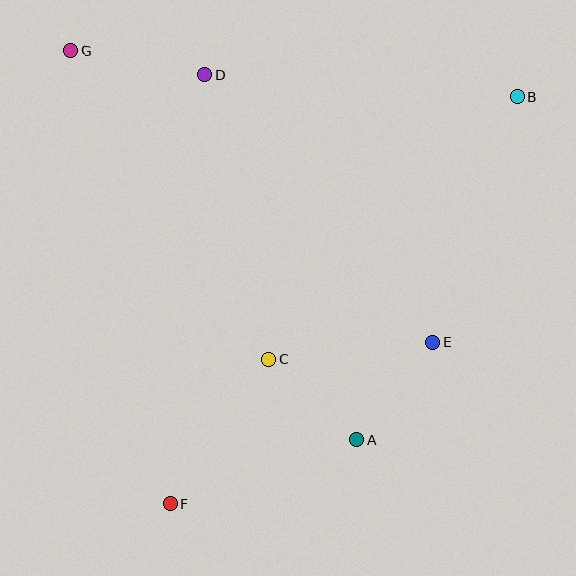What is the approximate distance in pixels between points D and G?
The distance between D and G is approximately 136 pixels.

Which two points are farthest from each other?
Points B and F are farthest from each other.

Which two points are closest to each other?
Points A and C are closest to each other.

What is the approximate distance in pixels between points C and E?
The distance between C and E is approximately 165 pixels.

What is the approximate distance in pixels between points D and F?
The distance between D and F is approximately 430 pixels.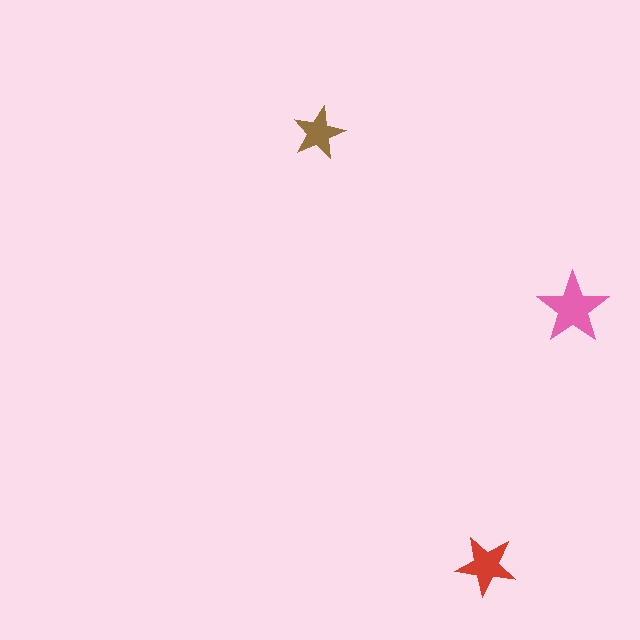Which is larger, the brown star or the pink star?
The pink one.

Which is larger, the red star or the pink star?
The pink one.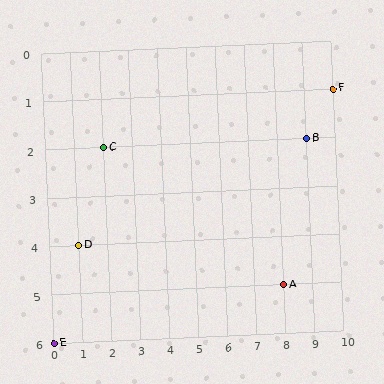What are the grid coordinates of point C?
Point C is at grid coordinates (2, 2).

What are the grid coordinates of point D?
Point D is at grid coordinates (1, 4).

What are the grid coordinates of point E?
Point E is at grid coordinates (0, 6).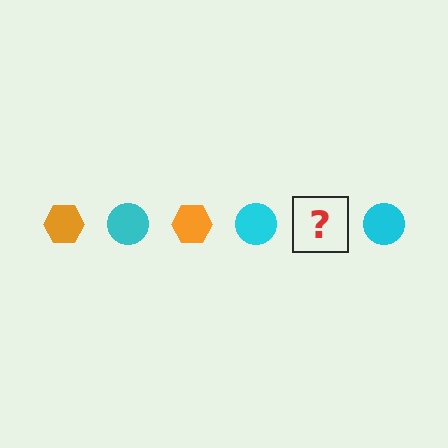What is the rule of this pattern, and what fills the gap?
The rule is that the pattern alternates between orange hexagon and cyan circle. The gap should be filled with an orange hexagon.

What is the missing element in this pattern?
The missing element is an orange hexagon.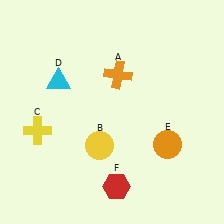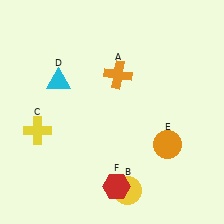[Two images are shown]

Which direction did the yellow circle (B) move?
The yellow circle (B) moved down.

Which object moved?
The yellow circle (B) moved down.